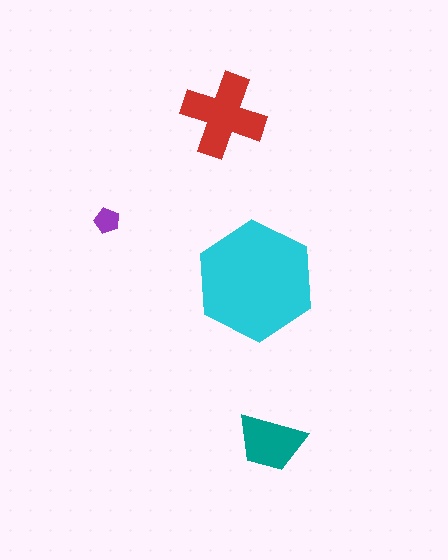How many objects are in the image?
There are 4 objects in the image.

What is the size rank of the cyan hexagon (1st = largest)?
1st.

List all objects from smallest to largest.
The purple pentagon, the teal trapezoid, the red cross, the cyan hexagon.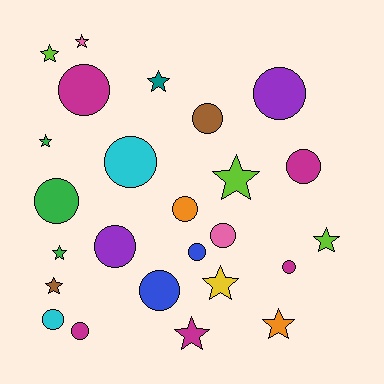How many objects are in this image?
There are 25 objects.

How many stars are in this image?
There are 11 stars.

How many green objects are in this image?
There are 3 green objects.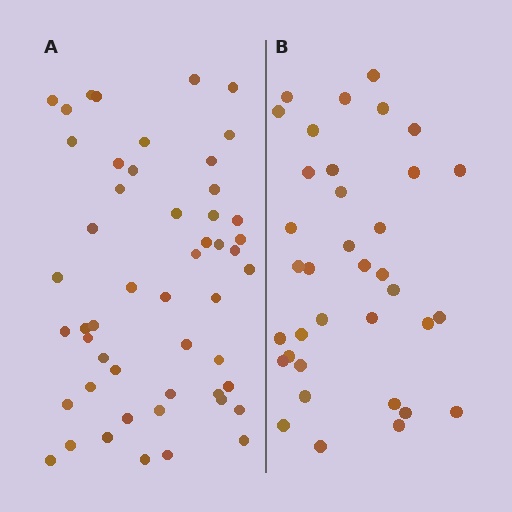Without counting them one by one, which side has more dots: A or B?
Region A (the left region) has more dots.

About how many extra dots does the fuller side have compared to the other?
Region A has approximately 15 more dots than region B.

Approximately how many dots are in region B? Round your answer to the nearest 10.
About 40 dots. (The exact count is 36, which rounds to 40.)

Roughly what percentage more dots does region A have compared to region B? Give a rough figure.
About 40% more.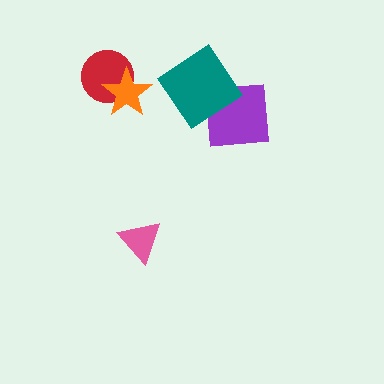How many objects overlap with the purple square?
1 object overlaps with the purple square.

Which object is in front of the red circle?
The orange star is in front of the red circle.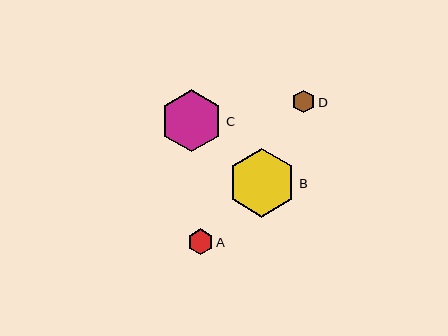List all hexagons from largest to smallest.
From largest to smallest: B, C, A, D.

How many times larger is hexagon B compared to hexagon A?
Hexagon B is approximately 2.6 times the size of hexagon A.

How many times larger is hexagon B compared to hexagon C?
Hexagon B is approximately 1.1 times the size of hexagon C.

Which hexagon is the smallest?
Hexagon D is the smallest with a size of approximately 23 pixels.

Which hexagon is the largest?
Hexagon B is the largest with a size of approximately 69 pixels.